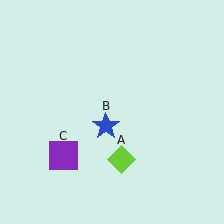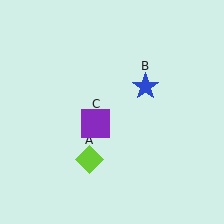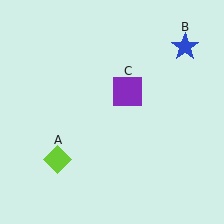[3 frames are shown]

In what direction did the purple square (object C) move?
The purple square (object C) moved up and to the right.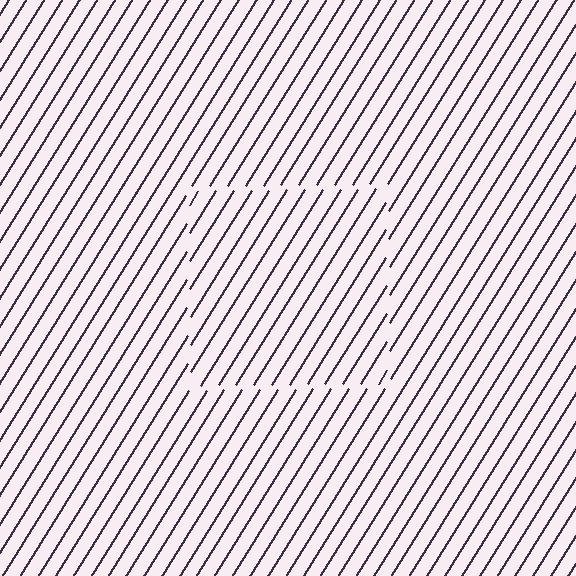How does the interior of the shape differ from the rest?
The interior of the shape contains the same grating, shifted by half a period — the contour is defined by the phase discontinuity where line-ends from the inner and outer gratings abut.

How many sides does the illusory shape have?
4 sides — the line-ends trace a square.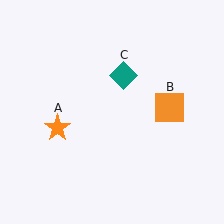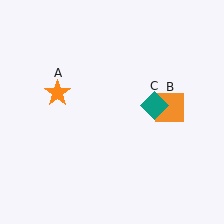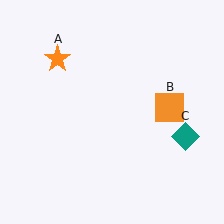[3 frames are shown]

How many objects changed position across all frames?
2 objects changed position: orange star (object A), teal diamond (object C).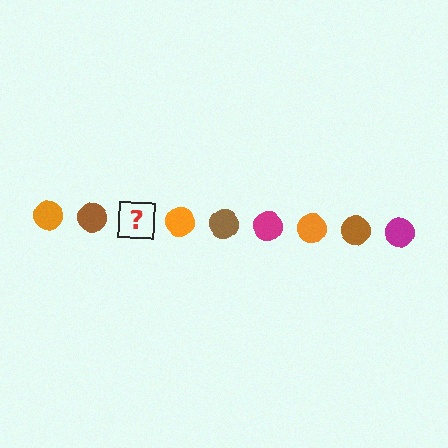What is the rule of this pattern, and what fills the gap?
The rule is that the pattern cycles through orange, brown, magenta circles. The gap should be filled with a magenta circle.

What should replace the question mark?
The question mark should be replaced with a magenta circle.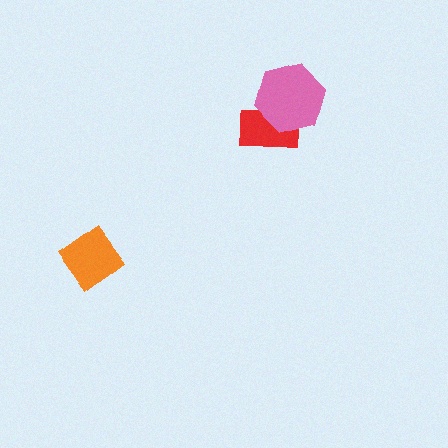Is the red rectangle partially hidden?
Yes, it is partially covered by another shape.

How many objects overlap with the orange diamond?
0 objects overlap with the orange diamond.